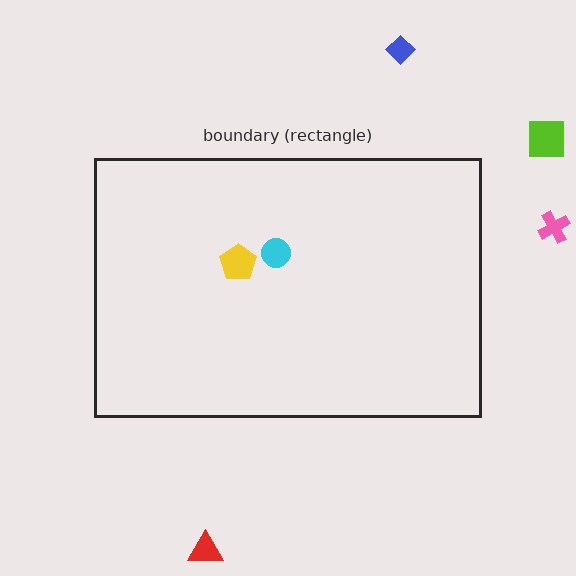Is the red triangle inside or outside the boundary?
Outside.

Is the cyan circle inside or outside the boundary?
Inside.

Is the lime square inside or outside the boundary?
Outside.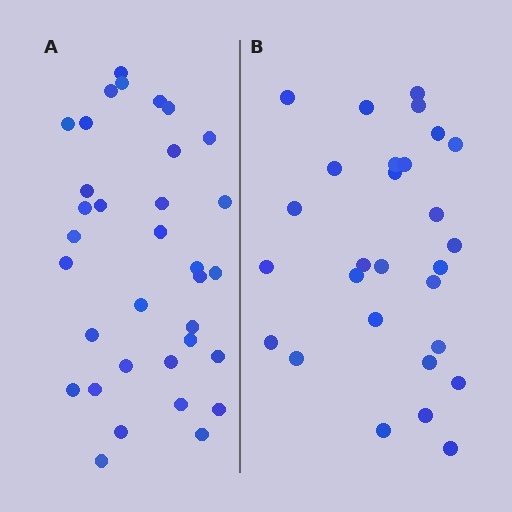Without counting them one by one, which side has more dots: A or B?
Region A (the left region) has more dots.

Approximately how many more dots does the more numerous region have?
Region A has about 6 more dots than region B.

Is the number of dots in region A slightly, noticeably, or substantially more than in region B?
Region A has only slightly more — the two regions are fairly close. The ratio is roughly 1.2 to 1.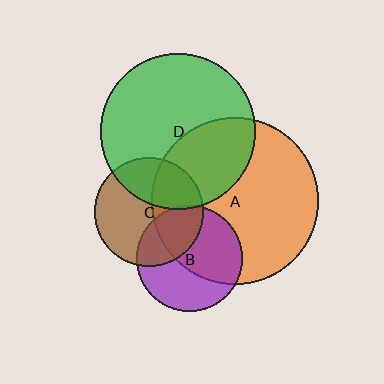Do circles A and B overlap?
Yes.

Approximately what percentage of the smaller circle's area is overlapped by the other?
Approximately 55%.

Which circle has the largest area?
Circle A (orange).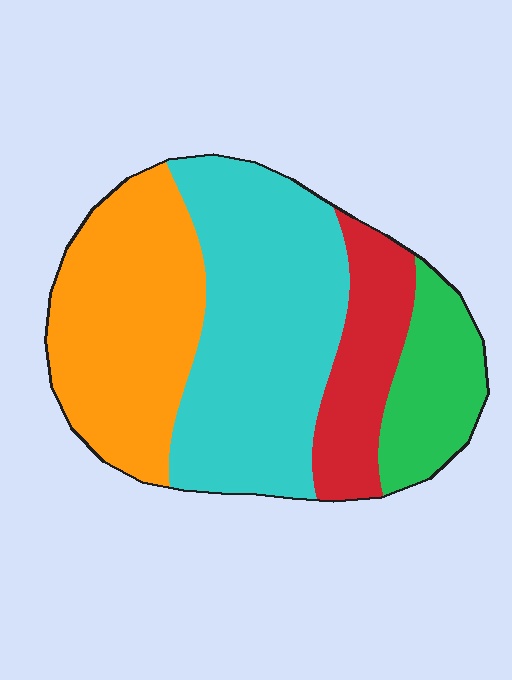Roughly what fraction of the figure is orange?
Orange takes up about one third (1/3) of the figure.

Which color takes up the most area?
Cyan, at roughly 40%.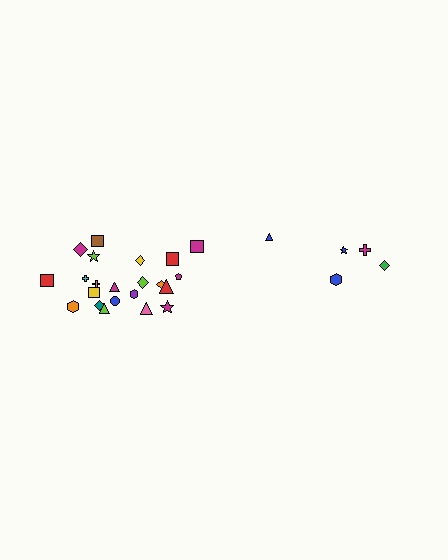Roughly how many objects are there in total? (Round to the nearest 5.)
Roughly 25 objects in total.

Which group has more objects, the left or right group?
The left group.